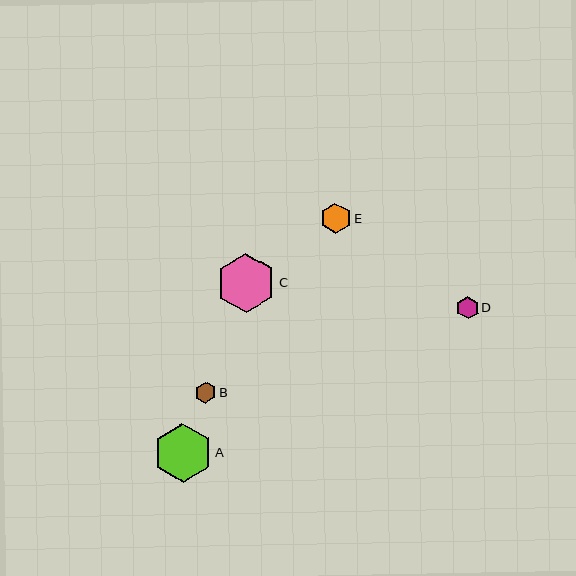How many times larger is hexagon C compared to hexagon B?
Hexagon C is approximately 2.8 times the size of hexagon B.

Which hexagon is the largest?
Hexagon A is the largest with a size of approximately 59 pixels.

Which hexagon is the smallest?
Hexagon B is the smallest with a size of approximately 21 pixels.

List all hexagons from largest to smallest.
From largest to smallest: A, C, E, D, B.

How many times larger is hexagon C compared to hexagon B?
Hexagon C is approximately 2.8 times the size of hexagon B.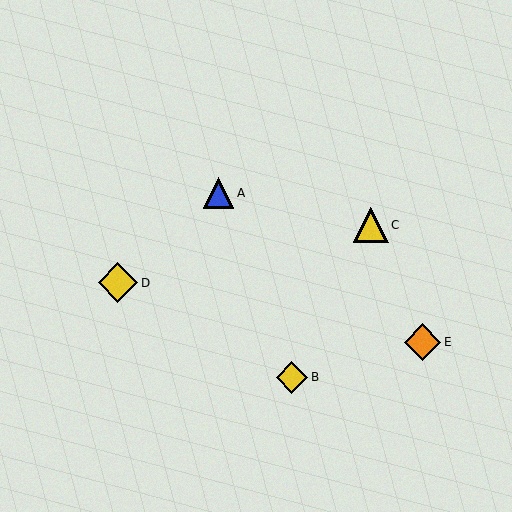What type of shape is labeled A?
Shape A is a blue triangle.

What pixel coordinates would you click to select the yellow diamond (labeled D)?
Click at (118, 283) to select the yellow diamond D.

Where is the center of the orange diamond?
The center of the orange diamond is at (423, 342).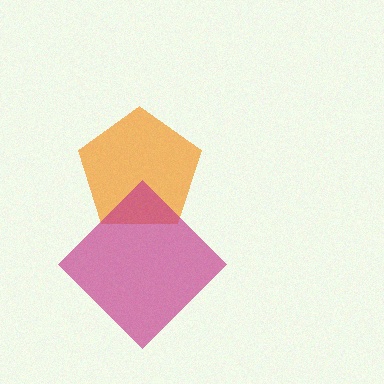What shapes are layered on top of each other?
The layered shapes are: an orange pentagon, a magenta diamond.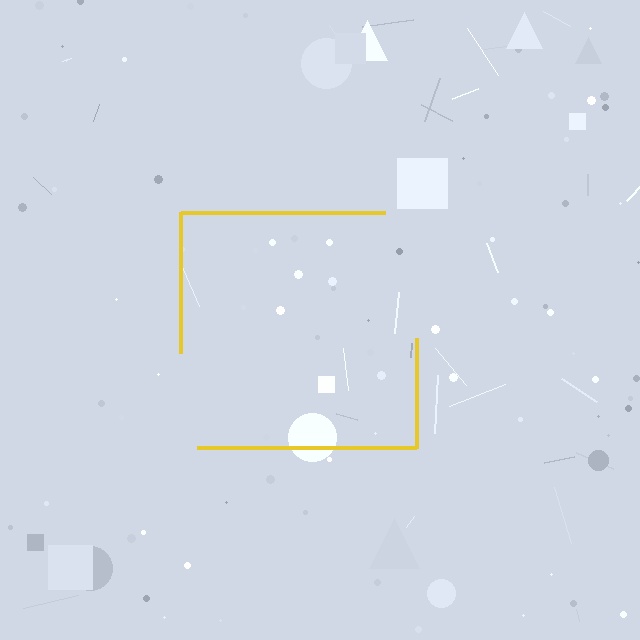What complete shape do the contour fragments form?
The contour fragments form a square.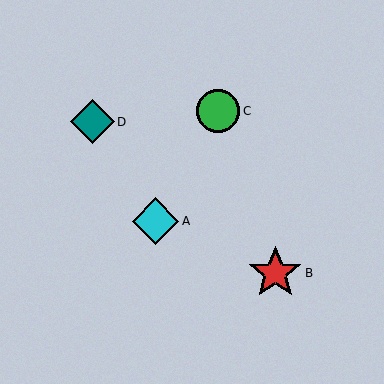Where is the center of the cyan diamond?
The center of the cyan diamond is at (156, 221).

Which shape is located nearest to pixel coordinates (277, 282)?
The red star (labeled B) at (275, 273) is nearest to that location.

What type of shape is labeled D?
Shape D is a teal diamond.